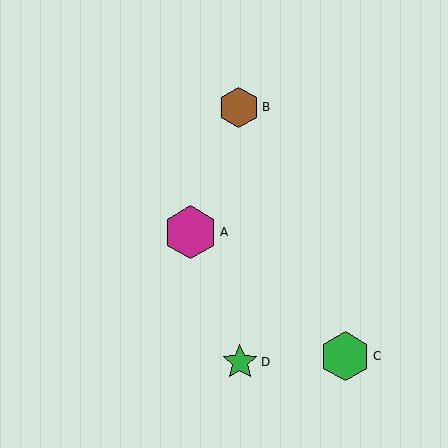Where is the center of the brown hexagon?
The center of the brown hexagon is at (239, 107).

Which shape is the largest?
The magenta hexagon (labeled A) is the largest.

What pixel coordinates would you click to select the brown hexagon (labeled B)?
Click at (239, 107) to select the brown hexagon B.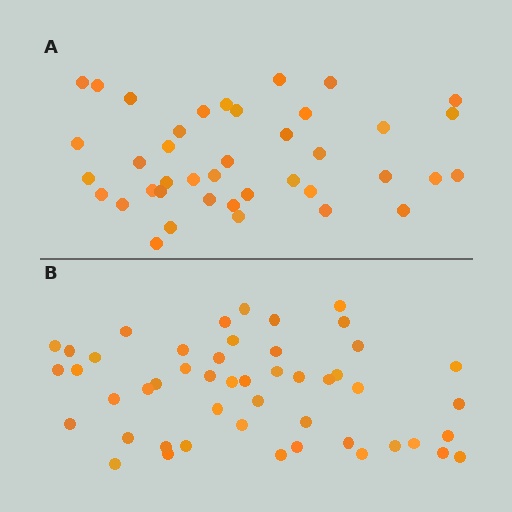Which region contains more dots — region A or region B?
Region B (the bottom region) has more dots.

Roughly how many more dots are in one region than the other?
Region B has roughly 8 or so more dots than region A.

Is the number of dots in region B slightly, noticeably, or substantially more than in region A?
Region B has only slightly more — the two regions are fairly close. The ratio is roughly 1.2 to 1.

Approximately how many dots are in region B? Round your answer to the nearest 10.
About 50 dots. (The exact count is 49, which rounds to 50.)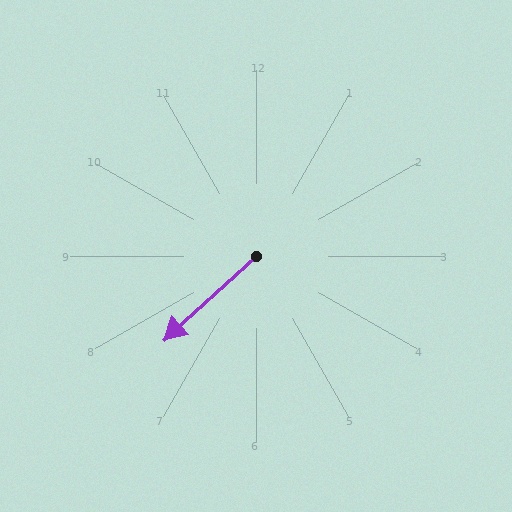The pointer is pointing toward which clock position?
Roughly 8 o'clock.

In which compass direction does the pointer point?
Southwest.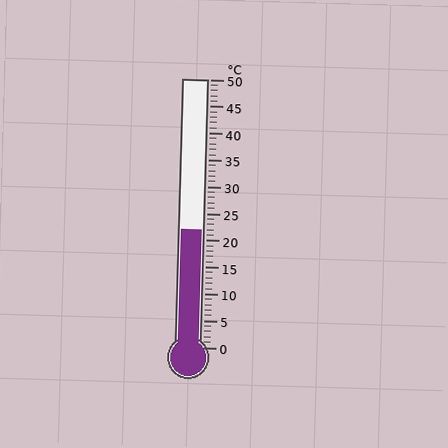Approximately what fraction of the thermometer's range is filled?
The thermometer is filled to approximately 45% of its range.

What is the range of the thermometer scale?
The thermometer scale ranges from 0°C to 50°C.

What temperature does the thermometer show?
The thermometer shows approximately 22°C.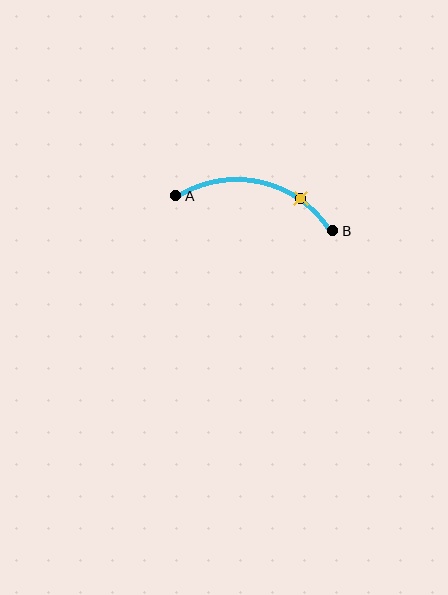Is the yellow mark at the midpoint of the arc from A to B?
No. The yellow mark lies on the arc but is closer to endpoint B. The arc midpoint would be at the point on the curve equidistant along the arc from both A and B.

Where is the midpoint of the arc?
The arc midpoint is the point on the curve farthest from the straight line joining A and B. It sits above that line.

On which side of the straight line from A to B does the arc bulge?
The arc bulges above the straight line connecting A and B.